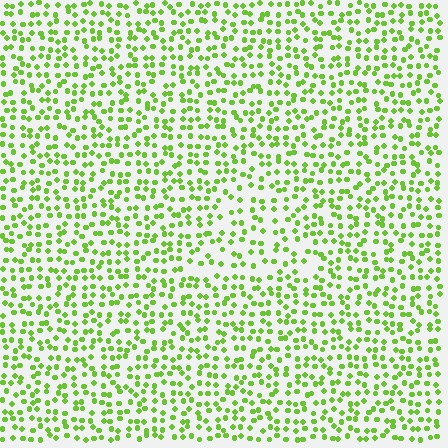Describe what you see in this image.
The image contains small lime elements arranged at two different densities. A triangle-shaped region is visible where the elements are less densely packed than the surrounding area.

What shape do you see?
I see a triangle.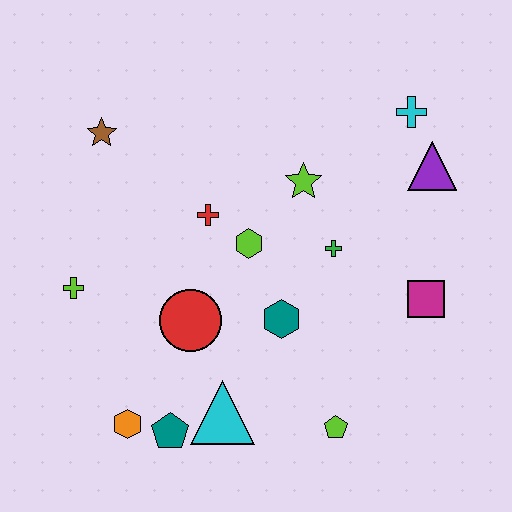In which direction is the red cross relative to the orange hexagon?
The red cross is above the orange hexagon.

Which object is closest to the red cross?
The lime hexagon is closest to the red cross.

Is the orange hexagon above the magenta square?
No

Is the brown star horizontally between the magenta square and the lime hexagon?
No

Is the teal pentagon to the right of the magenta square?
No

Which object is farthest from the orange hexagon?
The cyan cross is farthest from the orange hexagon.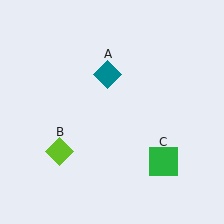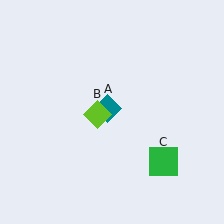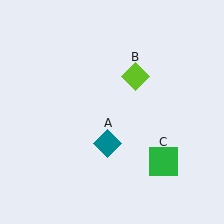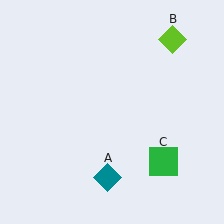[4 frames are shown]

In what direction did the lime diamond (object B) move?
The lime diamond (object B) moved up and to the right.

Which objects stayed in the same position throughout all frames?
Green square (object C) remained stationary.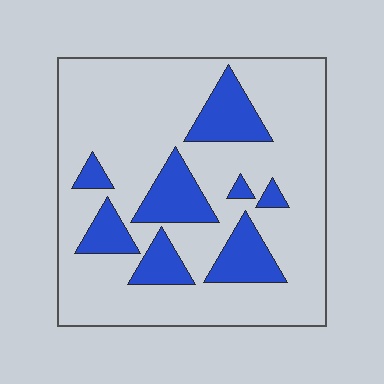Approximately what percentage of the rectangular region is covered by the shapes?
Approximately 20%.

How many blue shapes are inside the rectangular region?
8.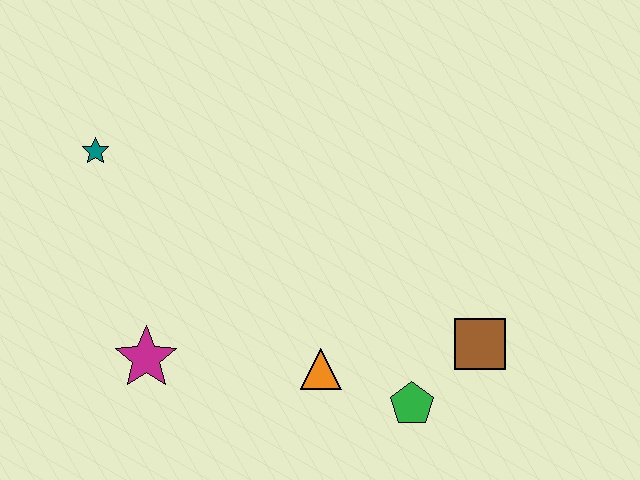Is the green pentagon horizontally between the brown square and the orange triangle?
Yes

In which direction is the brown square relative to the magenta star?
The brown square is to the right of the magenta star.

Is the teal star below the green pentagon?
No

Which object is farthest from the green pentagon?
The teal star is farthest from the green pentagon.